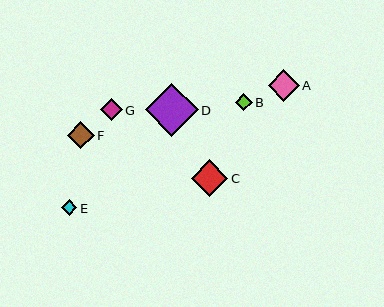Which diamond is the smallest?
Diamond E is the smallest with a size of approximately 16 pixels.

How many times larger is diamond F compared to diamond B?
Diamond F is approximately 1.6 times the size of diamond B.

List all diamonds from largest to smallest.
From largest to smallest: D, C, A, F, G, B, E.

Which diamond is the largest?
Diamond D is the largest with a size of approximately 53 pixels.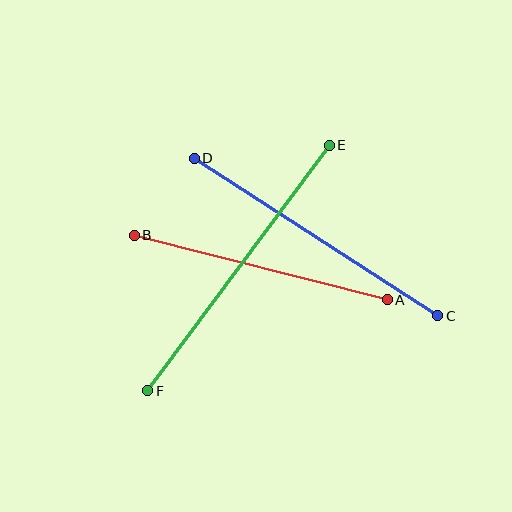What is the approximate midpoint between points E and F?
The midpoint is at approximately (239, 268) pixels.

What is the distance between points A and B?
The distance is approximately 261 pixels.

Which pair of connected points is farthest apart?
Points E and F are farthest apart.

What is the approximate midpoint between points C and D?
The midpoint is at approximately (316, 237) pixels.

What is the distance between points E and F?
The distance is approximately 305 pixels.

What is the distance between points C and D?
The distance is approximately 290 pixels.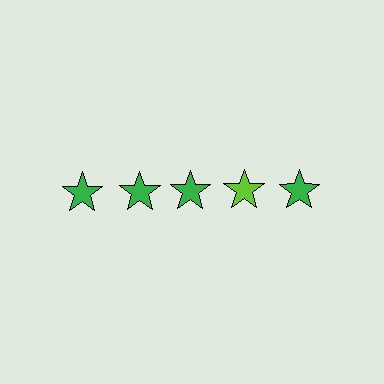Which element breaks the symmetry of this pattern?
The lime star in the top row, second from right column breaks the symmetry. All other shapes are green stars.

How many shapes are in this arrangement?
There are 5 shapes arranged in a grid pattern.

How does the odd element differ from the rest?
It has a different color: lime instead of green.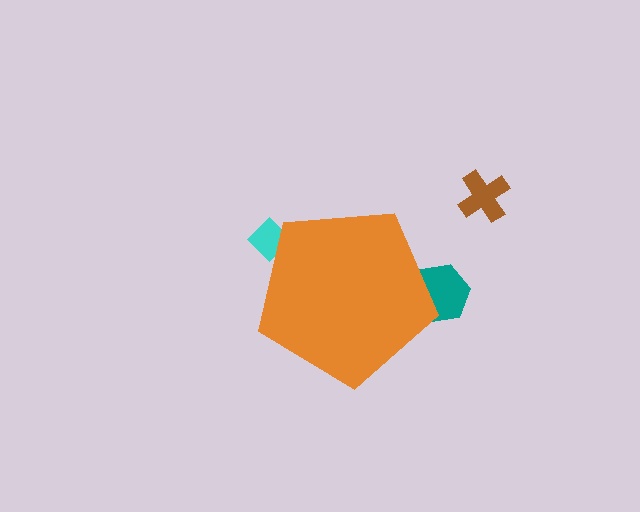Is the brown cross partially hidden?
No, the brown cross is fully visible.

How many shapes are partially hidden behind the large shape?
2 shapes are partially hidden.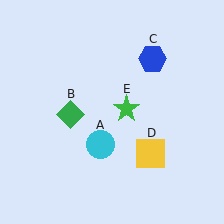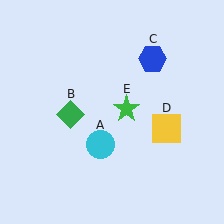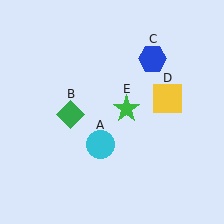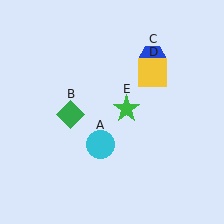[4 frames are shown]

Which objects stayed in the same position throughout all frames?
Cyan circle (object A) and green diamond (object B) and blue hexagon (object C) and green star (object E) remained stationary.